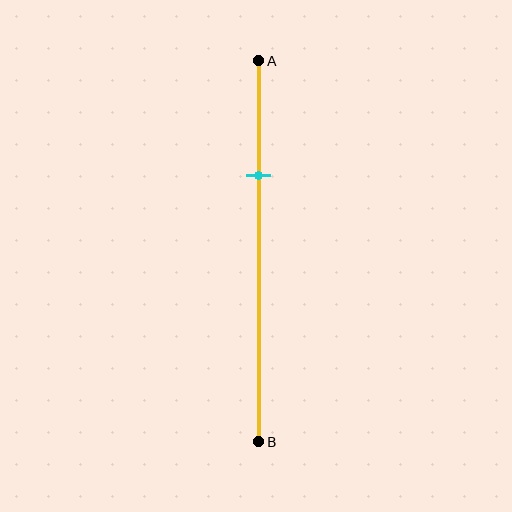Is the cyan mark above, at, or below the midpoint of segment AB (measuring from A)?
The cyan mark is above the midpoint of segment AB.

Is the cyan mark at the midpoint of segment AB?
No, the mark is at about 30% from A, not at the 50% midpoint.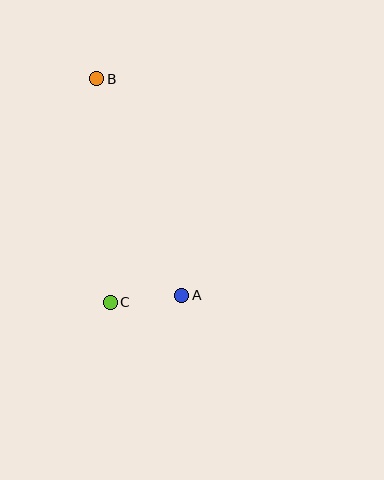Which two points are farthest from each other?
Points A and B are farthest from each other.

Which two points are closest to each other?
Points A and C are closest to each other.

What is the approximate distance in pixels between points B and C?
The distance between B and C is approximately 224 pixels.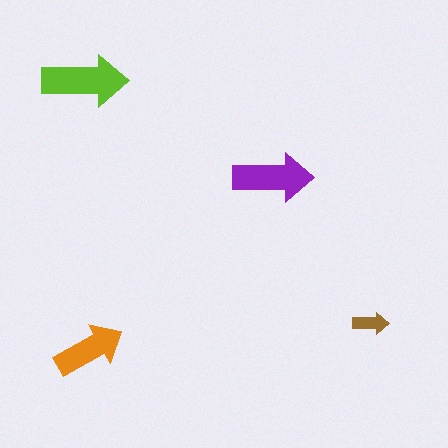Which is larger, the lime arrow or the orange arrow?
The lime one.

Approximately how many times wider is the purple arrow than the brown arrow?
About 2.5 times wider.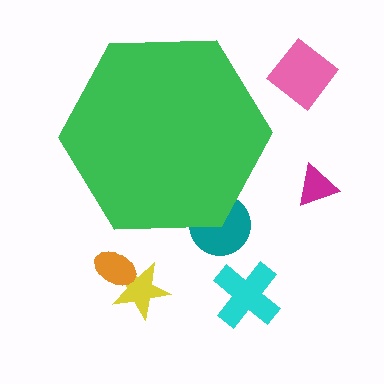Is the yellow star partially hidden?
No, the yellow star is fully visible.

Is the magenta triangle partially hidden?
No, the magenta triangle is fully visible.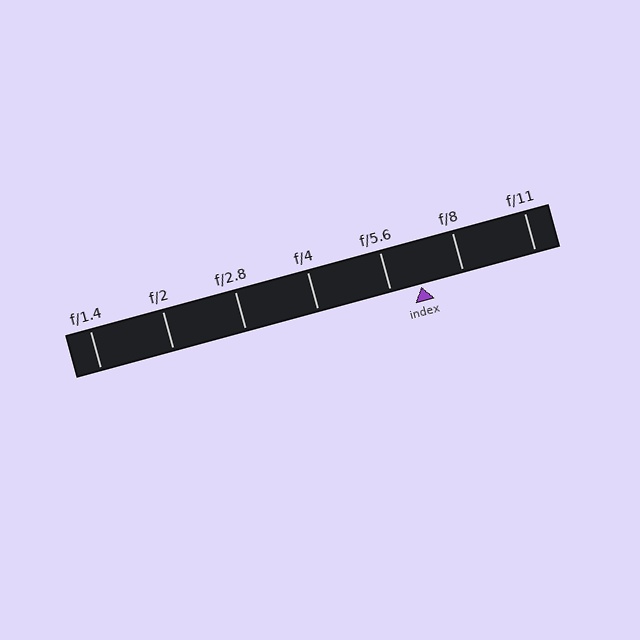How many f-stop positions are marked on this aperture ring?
There are 7 f-stop positions marked.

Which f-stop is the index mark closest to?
The index mark is closest to f/5.6.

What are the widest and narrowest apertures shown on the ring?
The widest aperture shown is f/1.4 and the narrowest is f/11.